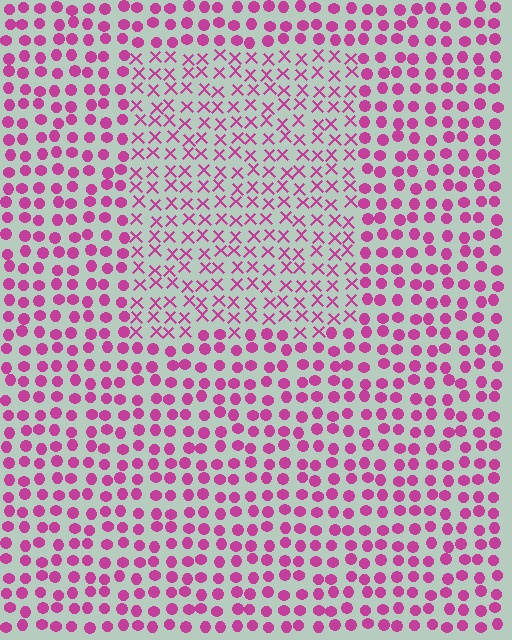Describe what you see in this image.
The image is filled with small magenta elements arranged in a uniform grid. A rectangle-shaped region contains X marks, while the surrounding area contains circles. The boundary is defined purely by the change in element shape.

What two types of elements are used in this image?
The image uses X marks inside the rectangle region and circles outside it.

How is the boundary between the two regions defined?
The boundary is defined by a change in element shape: X marks inside vs. circles outside. All elements share the same color and spacing.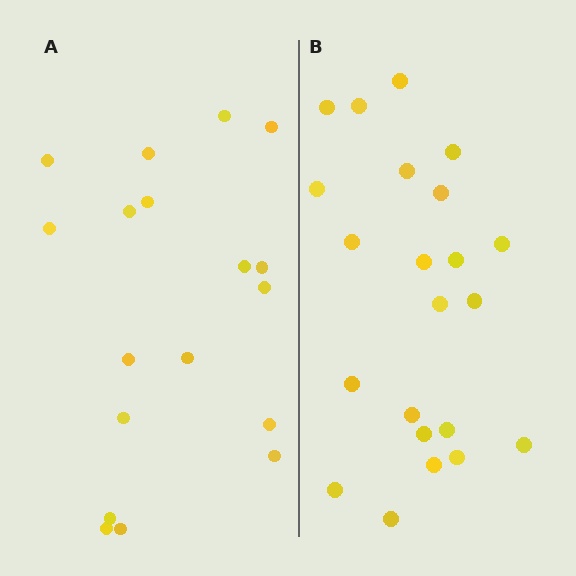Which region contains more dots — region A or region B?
Region B (the right region) has more dots.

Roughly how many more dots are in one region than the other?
Region B has about 4 more dots than region A.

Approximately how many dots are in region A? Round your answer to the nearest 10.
About 20 dots. (The exact count is 18, which rounds to 20.)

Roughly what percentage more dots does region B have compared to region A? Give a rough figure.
About 20% more.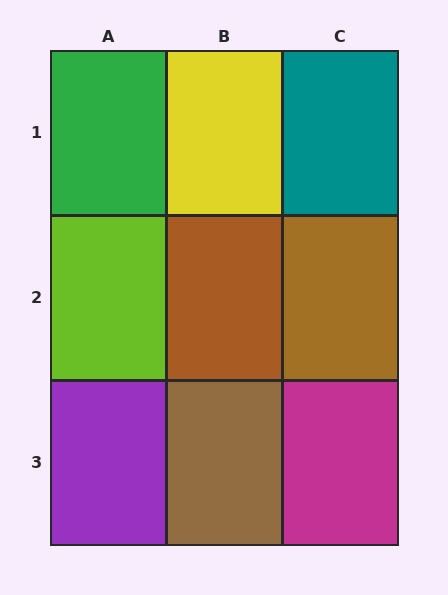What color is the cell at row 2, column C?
Brown.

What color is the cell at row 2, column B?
Brown.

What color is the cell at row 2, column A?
Lime.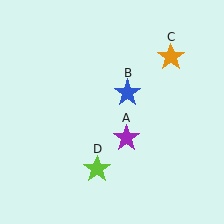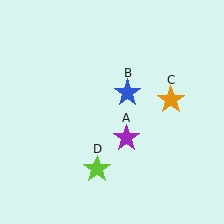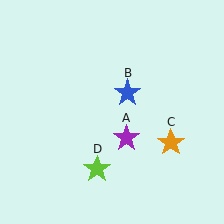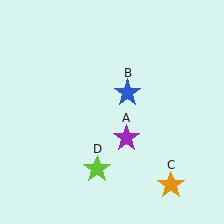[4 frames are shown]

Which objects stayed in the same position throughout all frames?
Purple star (object A) and blue star (object B) and lime star (object D) remained stationary.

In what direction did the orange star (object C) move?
The orange star (object C) moved down.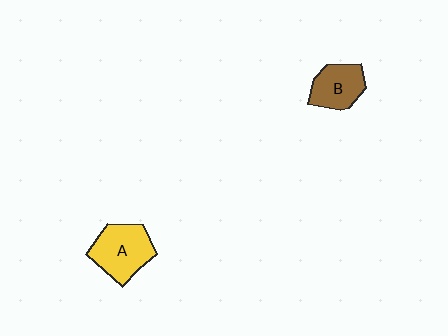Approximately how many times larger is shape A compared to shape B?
Approximately 1.3 times.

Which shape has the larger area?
Shape A (yellow).